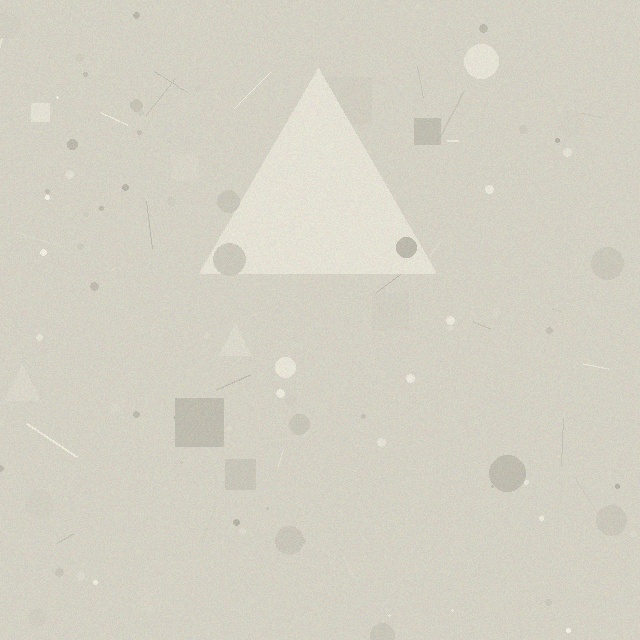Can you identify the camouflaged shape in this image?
The camouflaged shape is a triangle.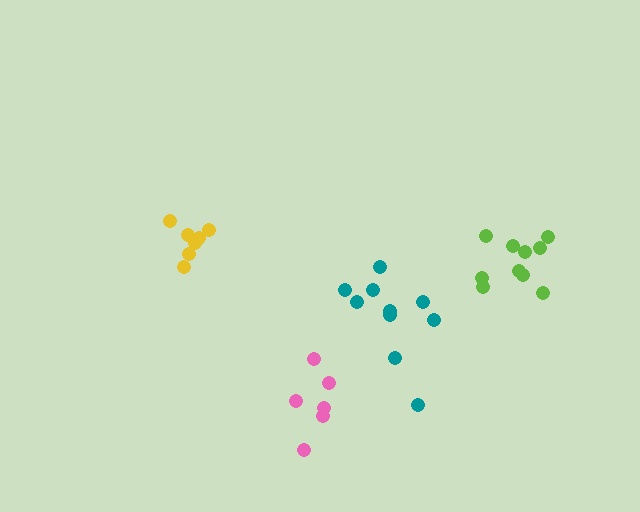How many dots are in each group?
Group 1: 7 dots, Group 2: 6 dots, Group 3: 10 dots, Group 4: 10 dots (33 total).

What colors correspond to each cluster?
The clusters are colored: yellow, pink, lime, teal.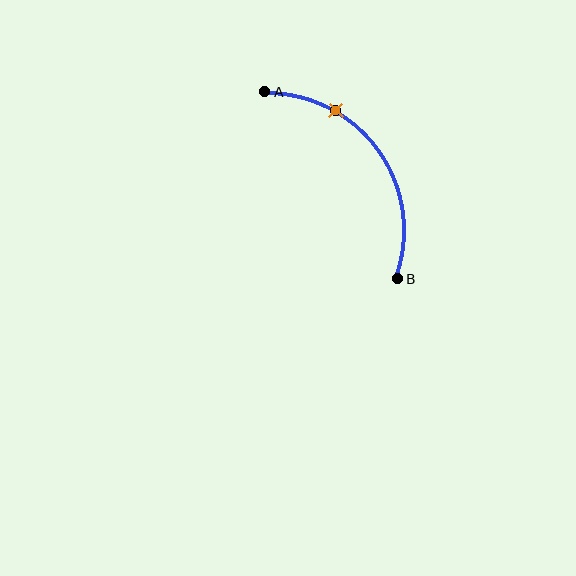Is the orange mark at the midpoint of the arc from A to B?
No. The orange mark lies on the arc but is closer to endpoint A. The arc midpoint would be at the point on the curve equidistant along the arc from both A and B.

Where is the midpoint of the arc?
The arc midpoint is the point on the curve farthest from the straight line joining A and B. It sits above and to the right of that line.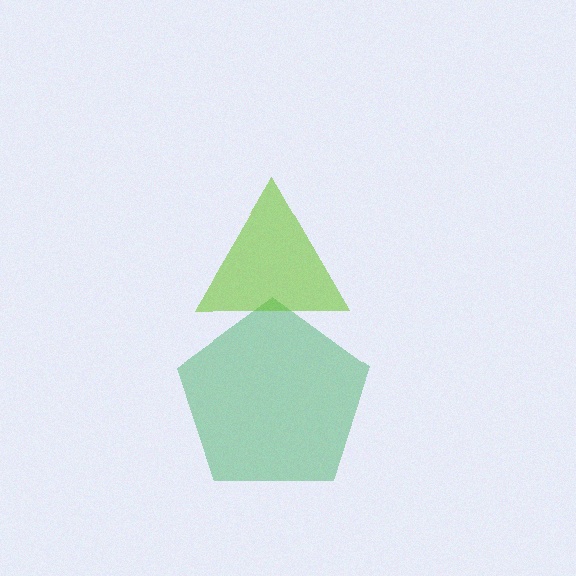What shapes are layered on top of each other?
The layered shapes are: a green pentagon, a lime triangle.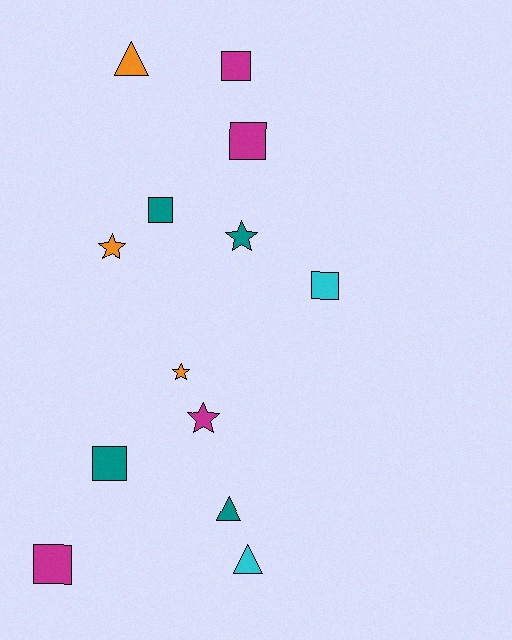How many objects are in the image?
There are 13 objects.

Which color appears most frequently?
Magenta, with 4 objects.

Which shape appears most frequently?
Square, with 6 objects.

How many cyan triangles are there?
There is 1 cyan triangle.